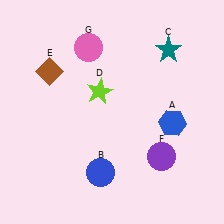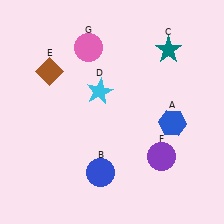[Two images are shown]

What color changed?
The star (D) changed from lime in Image 1 to cyan in Image 2.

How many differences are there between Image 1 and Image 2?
There is 1 difference between the two images.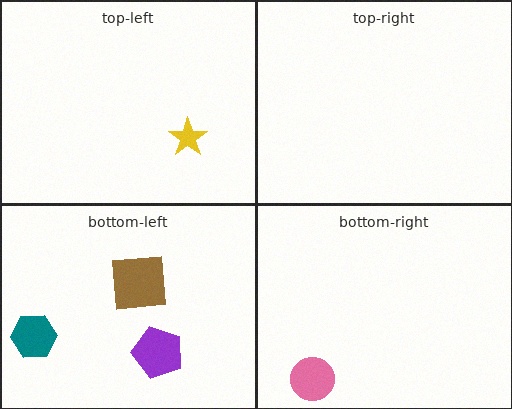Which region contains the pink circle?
The bottom-right region.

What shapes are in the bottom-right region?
The pink circle.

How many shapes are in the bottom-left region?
3.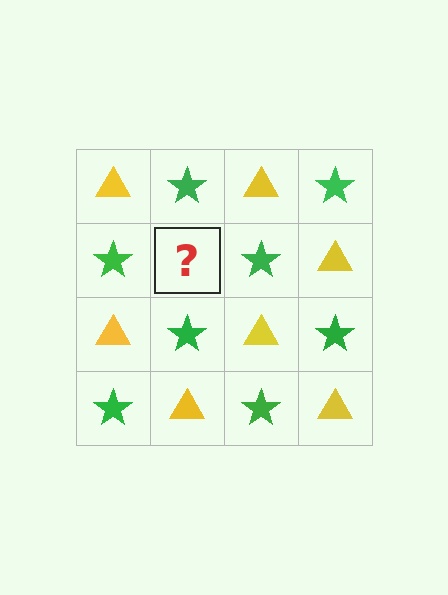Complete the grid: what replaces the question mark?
The question mark should be replaced with a yellow triangle.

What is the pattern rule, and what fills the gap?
The rule is that it alternates yellow triangle and green star in a checkerboard pattern. The gap should be filled with a yellow triangle.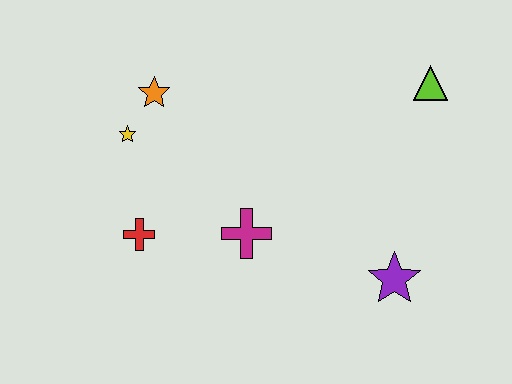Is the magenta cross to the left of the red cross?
No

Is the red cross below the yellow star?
Yes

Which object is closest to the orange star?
The yellow star is closest to the orange star.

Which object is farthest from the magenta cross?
The lime triangle is farthest from the magenta cross.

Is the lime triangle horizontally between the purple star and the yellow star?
No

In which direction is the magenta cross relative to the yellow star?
The magenta cross is to the right of the yellow star.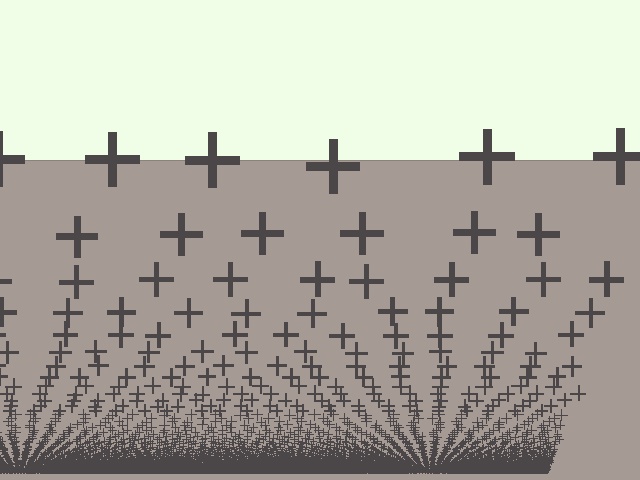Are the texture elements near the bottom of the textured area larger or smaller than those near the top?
Smaller. The gradient is inverted — elements near the bottom are smaller and denser.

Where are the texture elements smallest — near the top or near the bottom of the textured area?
Near the bottom.